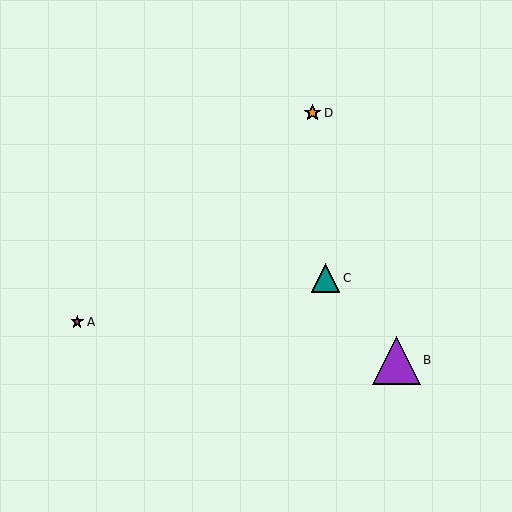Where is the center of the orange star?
The center of the orange star is at (312, 113).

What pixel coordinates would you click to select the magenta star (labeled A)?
Click at (77, 322) to select the magenta star A.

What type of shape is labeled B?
Shape B is a purple triangle.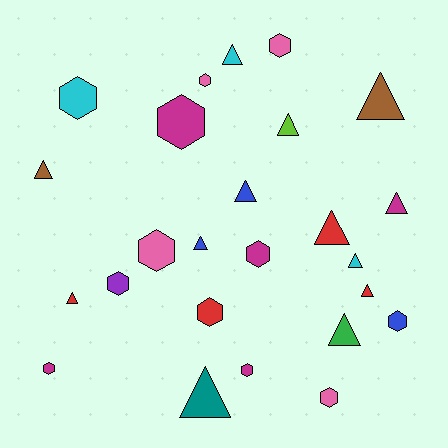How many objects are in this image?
There are 25 objects.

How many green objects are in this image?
There is 1 green object.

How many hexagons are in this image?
There are 12 hexagons.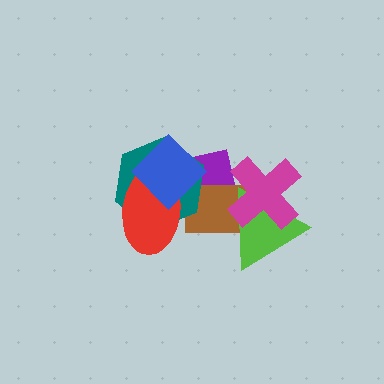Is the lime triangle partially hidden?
Yes, it is partially covered by another shape.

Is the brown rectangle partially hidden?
Yes, it is partially covered by another shape.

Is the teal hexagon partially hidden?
Yes, it is partially covered by another shape.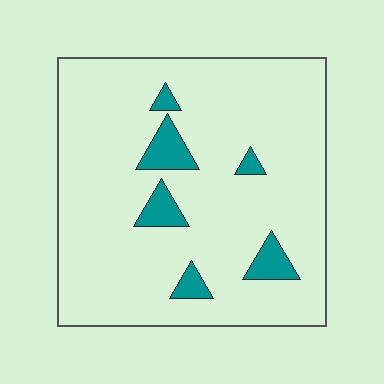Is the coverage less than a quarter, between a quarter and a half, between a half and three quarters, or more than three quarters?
Less than a quarter.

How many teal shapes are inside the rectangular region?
6.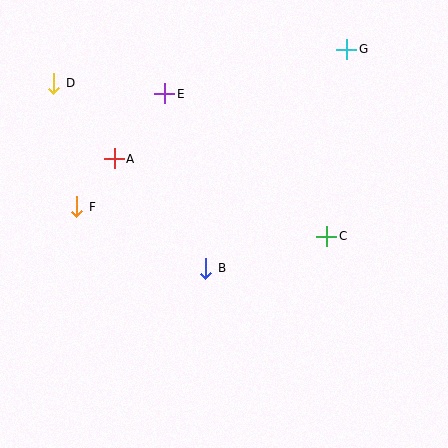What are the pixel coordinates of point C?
Point C is at (327, 236).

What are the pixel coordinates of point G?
Point G is at (347, 49).